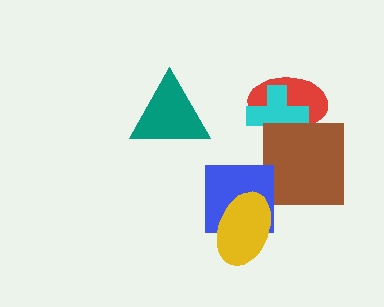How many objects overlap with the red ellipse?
2 objects overlap with the red ellipse.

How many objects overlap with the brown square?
2 objects overlap with the brown square.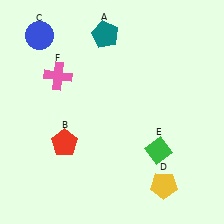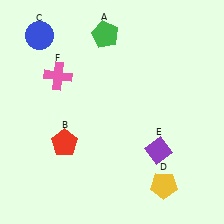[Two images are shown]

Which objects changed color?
A changed from teal to green. E changed from green to purple.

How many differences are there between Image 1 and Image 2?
There are 2 differences between the two images.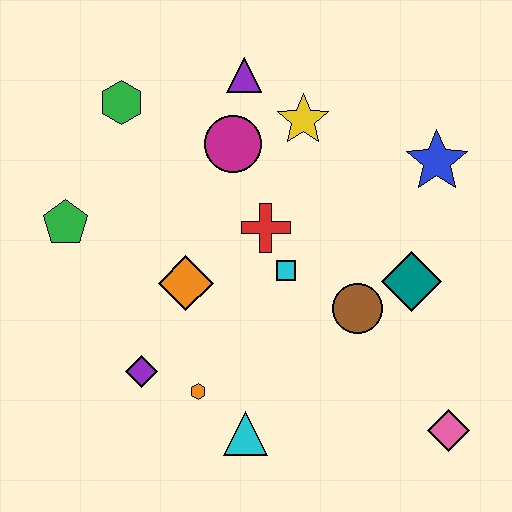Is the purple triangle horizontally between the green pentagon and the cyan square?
Yes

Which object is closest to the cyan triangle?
The orange hexagon is closest to the cyan triangle.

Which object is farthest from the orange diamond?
The pink diamond is farthest from the orange diamond.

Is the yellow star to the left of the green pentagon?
No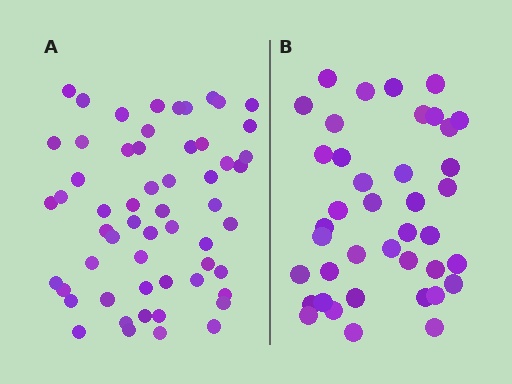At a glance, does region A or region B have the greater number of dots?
Region A (the left region) has more dots.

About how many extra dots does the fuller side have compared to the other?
Region A has approximately 15 more dots than region B.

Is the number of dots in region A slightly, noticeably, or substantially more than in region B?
Region A has noticeably more, but not dramatically so. The ratio is roughly 1.4 to 1.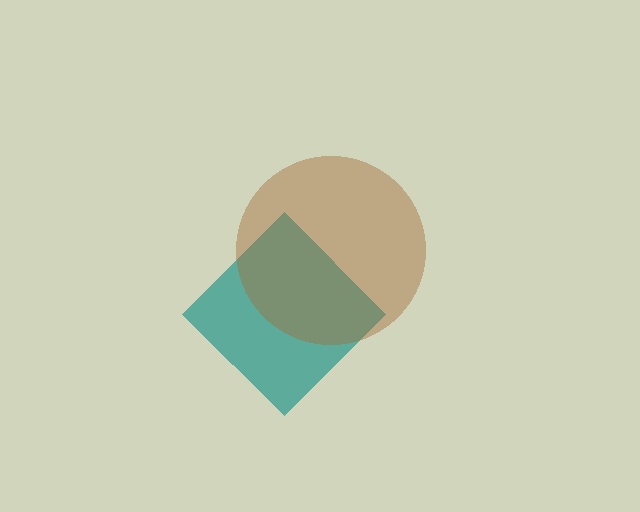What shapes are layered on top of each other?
The layered shapes are: a teal diamond, a brown circle.